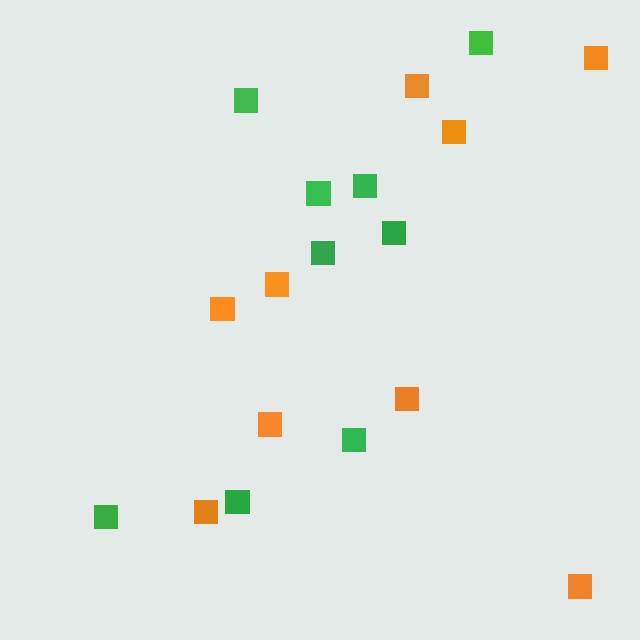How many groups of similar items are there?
There are 2 groups: one group of green squares (9) and one group of orange squares (9).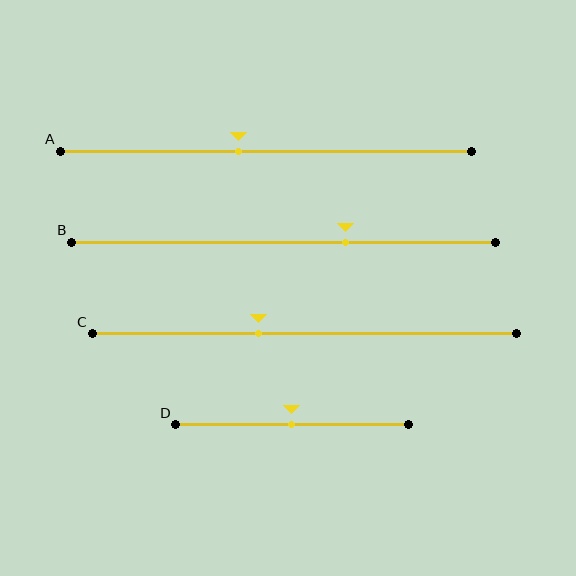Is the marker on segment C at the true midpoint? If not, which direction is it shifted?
No, the marker on segment C is shifted to the left by about 11% of the segment length.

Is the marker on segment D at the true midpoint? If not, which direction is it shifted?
Yes, the marker on segment D is at the true midpoint.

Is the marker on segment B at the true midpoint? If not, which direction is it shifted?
No, the marker on segment B is shifted to the right by about 15% of the segment length.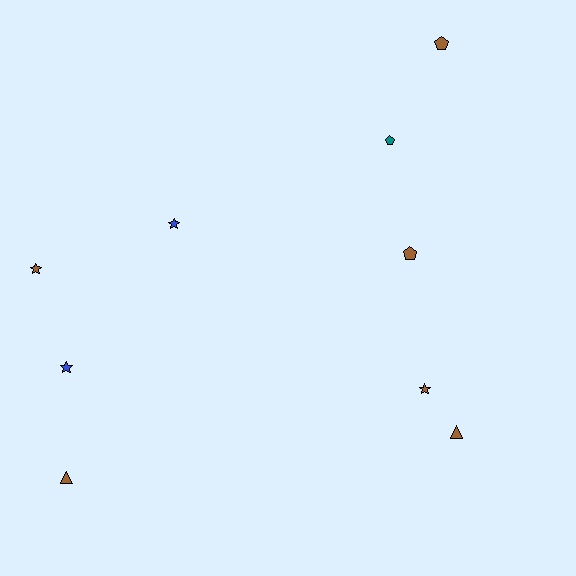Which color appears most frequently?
Brown, with 6 objects.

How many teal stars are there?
There are no teal stars.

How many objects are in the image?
There are 9 objects.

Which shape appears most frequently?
Star, with 4 objects.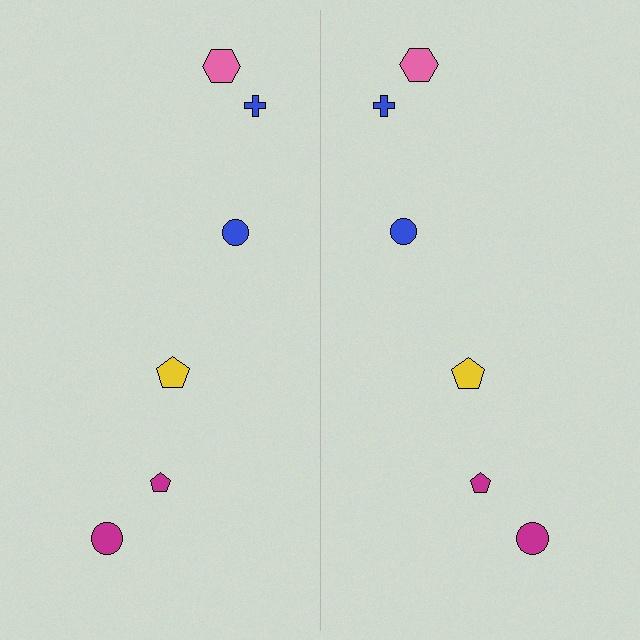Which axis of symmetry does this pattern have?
The pattern has a vertical axis of symmetry running through the center of the image.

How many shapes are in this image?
There are 12 shapes in this image.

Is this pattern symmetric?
Yes, this pattern has bilateral (reflection) symmetry.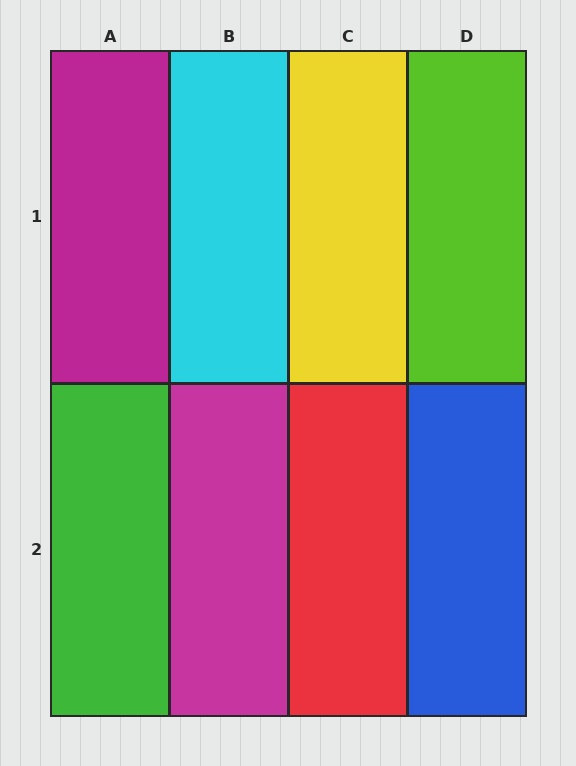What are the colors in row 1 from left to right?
Magenta, cyan, yellow, lime.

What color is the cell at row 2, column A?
Green.